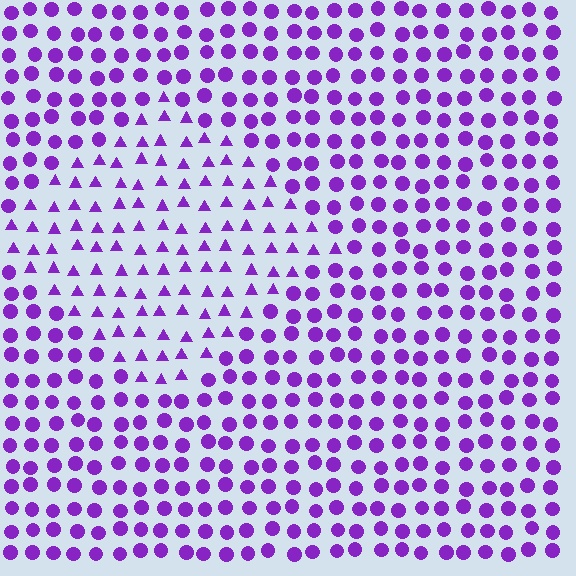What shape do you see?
I see a diamond.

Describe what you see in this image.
The image is filled with small purple elements arranged in a uniform grid. A diamond-shaped region contains triangles, while the surrounding area contains circles. The boundary is defined purely by the change in element shape.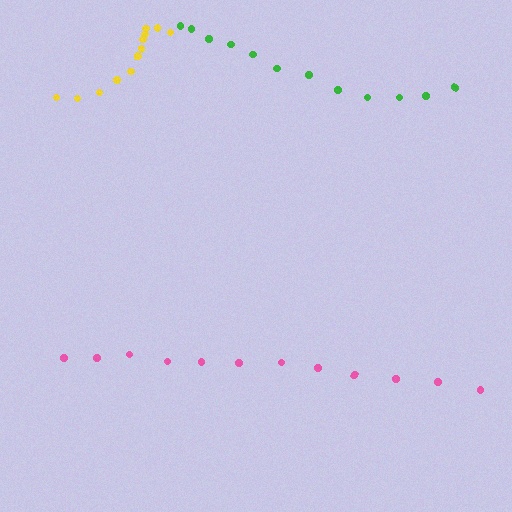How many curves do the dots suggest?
There are 3 distinct paths.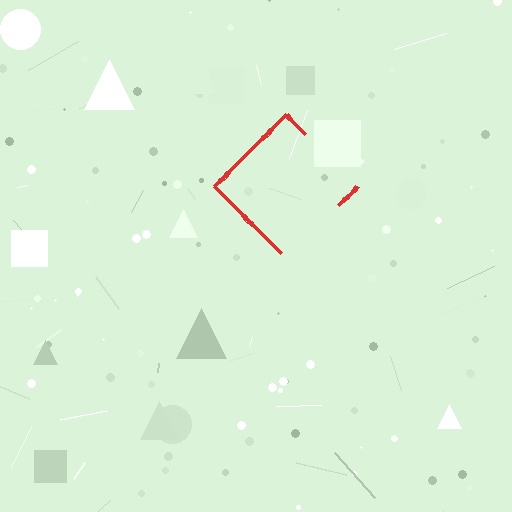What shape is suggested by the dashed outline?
The dashed outline suggests a diamond.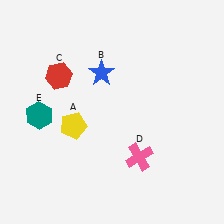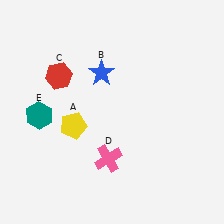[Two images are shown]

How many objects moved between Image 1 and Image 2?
1 object moved between the two images.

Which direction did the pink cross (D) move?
The pink cross (D) moved left.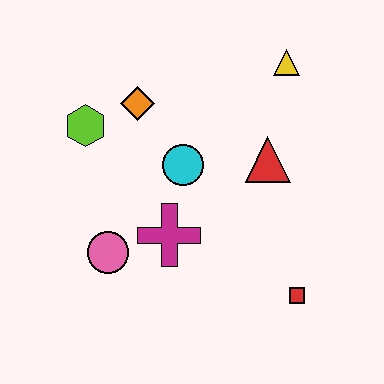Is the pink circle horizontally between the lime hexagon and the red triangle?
Yes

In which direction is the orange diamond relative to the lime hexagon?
The orange diamond is to the right of the lime hexagon.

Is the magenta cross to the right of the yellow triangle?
No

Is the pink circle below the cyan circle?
Yes